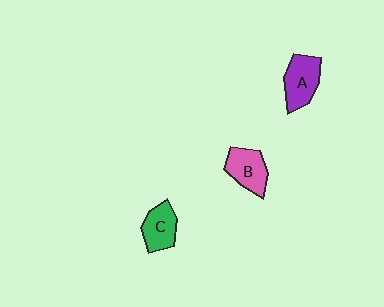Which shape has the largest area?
Shape A (purple).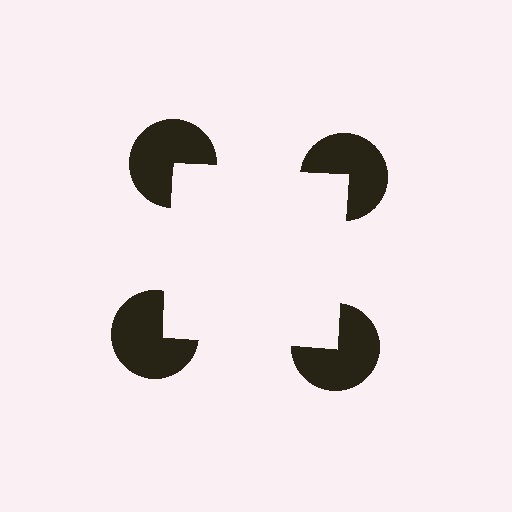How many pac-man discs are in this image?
There are 4 — one at each vertex of the illusory square.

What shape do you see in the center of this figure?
An illusory square — its edges are inferred from the aligned wedge cuts in the pac-man discs, not physically drawn.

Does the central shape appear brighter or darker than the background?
It typically appears slightly brighter than the background, even though no actual brightness change is drawn.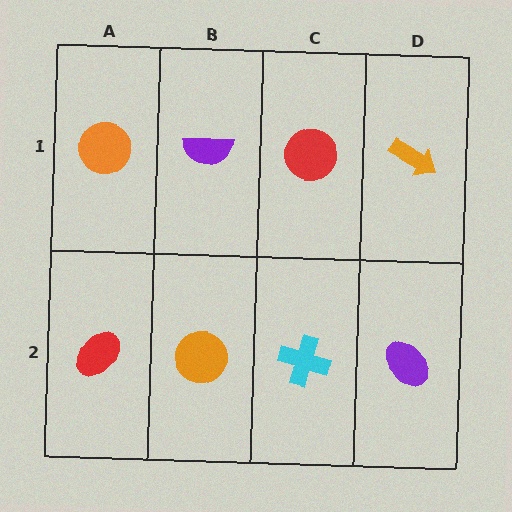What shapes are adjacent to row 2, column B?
A purple semicircle (row 1, column B), a red ellipse (row 2, column A), a cyan cross (row 2, column C).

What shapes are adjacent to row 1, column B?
An orange circle (row 2, column B), an orange circle (row 1, column A), a red circle (row 1, column C).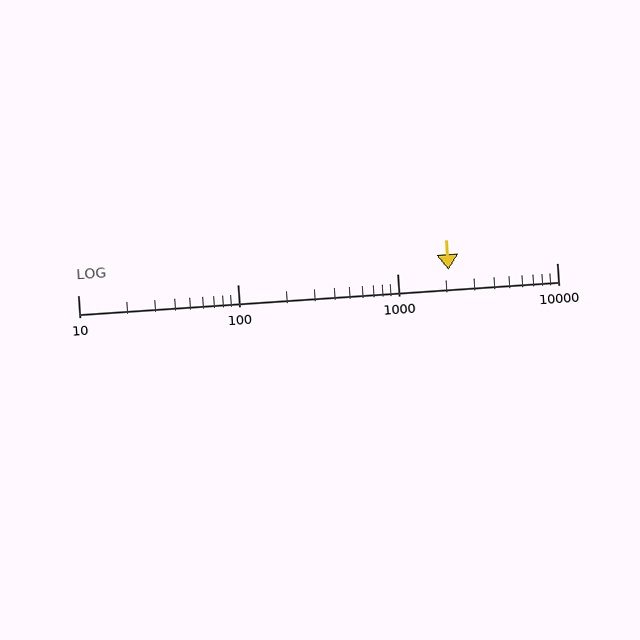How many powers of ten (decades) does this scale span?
The scale spans 3 decades, from 10 to 10000.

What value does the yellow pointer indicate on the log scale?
The pointer indicates approximately 2100.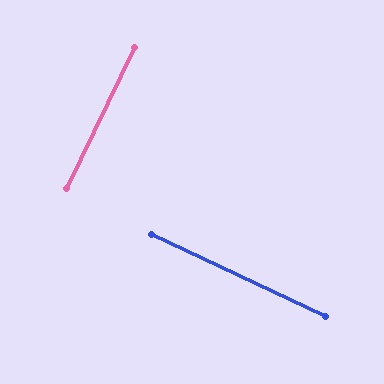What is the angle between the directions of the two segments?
Approximately 90 degrees.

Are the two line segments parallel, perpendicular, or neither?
Perpendicular — they meet at approximately 90°.